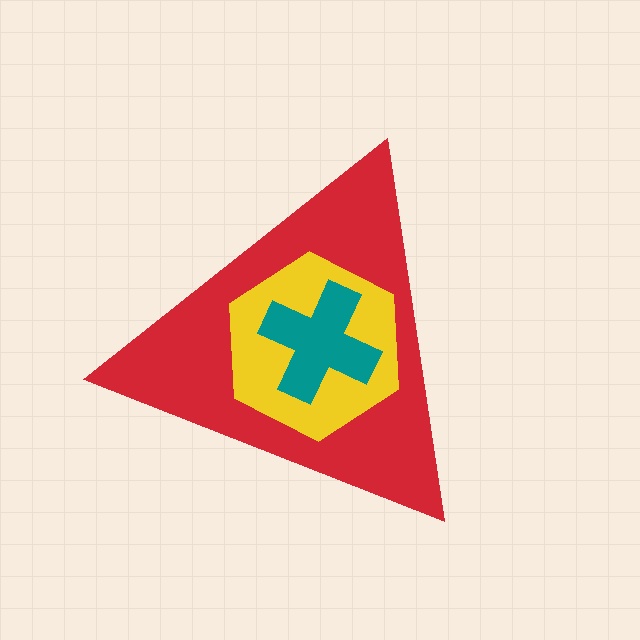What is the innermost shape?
The teal cross.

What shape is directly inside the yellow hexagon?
The teal cross.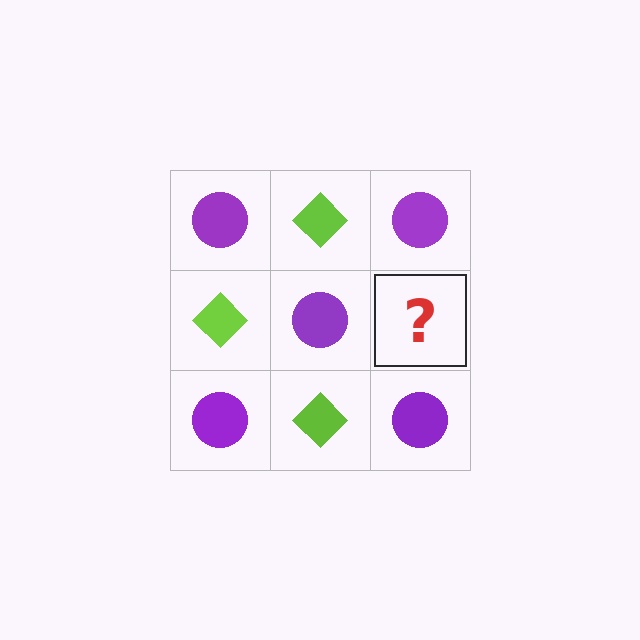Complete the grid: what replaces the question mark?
The question mark should be replaced with a lime diamond.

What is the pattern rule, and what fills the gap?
The rule is that it alternates purple circle and lime diamond in a checkerboard pattern. The gap should be filled with a lime diamond.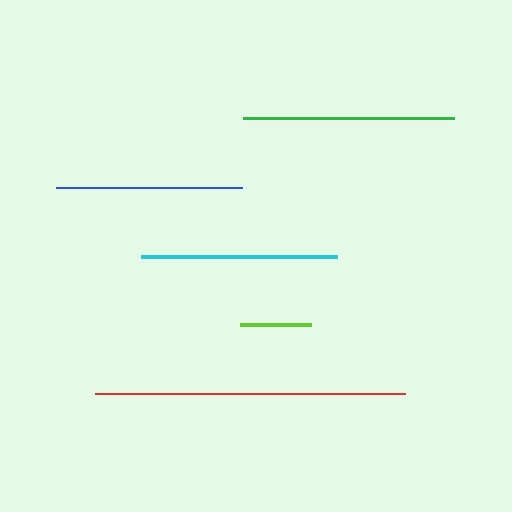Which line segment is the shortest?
The lime line is the shortest at approximately 71 pixels.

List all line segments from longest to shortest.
From longest to shortest: red, green, cyan, blue, lime.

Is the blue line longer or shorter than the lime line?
The blue line is longer than the lime line.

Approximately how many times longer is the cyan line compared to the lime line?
The cyan line is approximately 2.8 times the length of the lime line.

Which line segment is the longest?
The red line is the longest at approximately 310 pixels.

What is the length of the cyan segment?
The cyan segment is approximately 196 pixels long.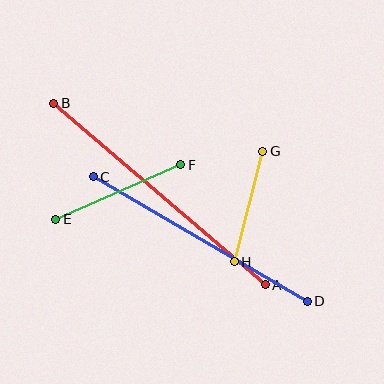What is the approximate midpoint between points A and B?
The midpoint is at approximately (159, 194) pixels.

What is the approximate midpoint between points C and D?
The midpoint is at approximately (200, 239) pixels.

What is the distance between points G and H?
The distance is approximately 114 pixels.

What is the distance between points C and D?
The distance is approximately 248 pixels.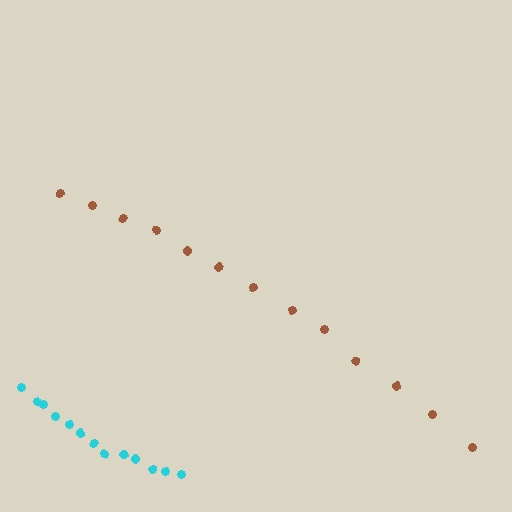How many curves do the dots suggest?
There are 2 distinct paths.